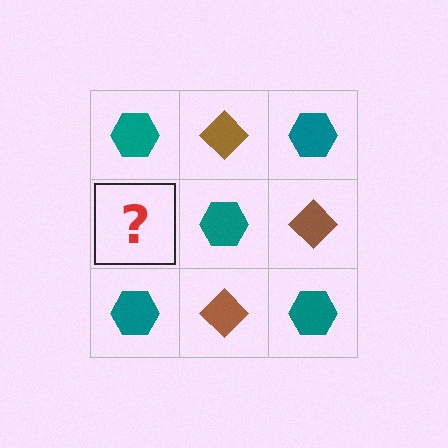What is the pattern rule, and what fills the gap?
The rule is that it alternates teal hexagon and brown diamond in a checkerboard pattern. The gap should be filled with a brown diamond.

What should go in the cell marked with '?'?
The missing cell should contain a brown diamond.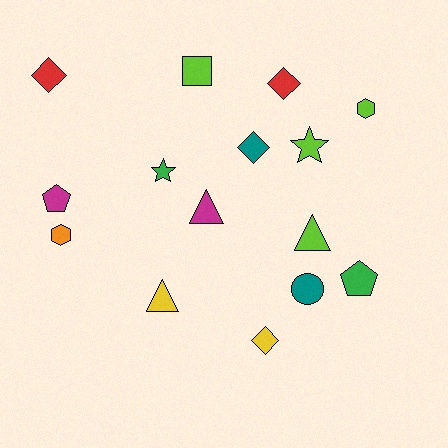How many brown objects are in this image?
There are no brown objects.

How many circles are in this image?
There is 1 circle.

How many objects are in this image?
There are 15 objects.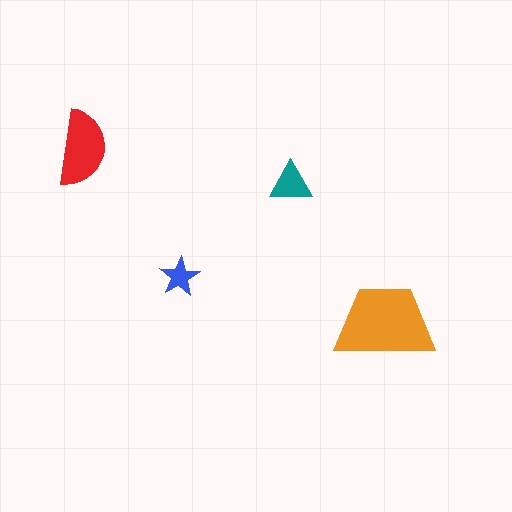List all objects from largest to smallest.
The orange trapezoid, the red semicircle, the teal triangle, the blue star.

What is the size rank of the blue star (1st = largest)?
4th.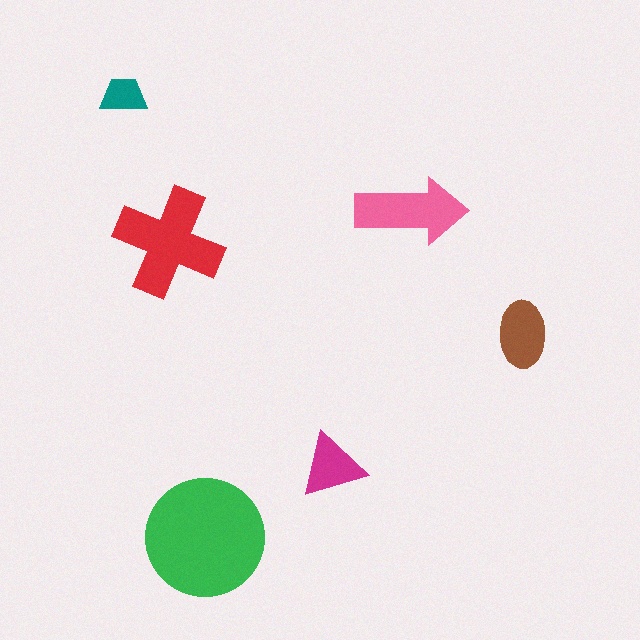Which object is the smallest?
The teal trapezoid.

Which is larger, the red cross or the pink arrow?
The red cross.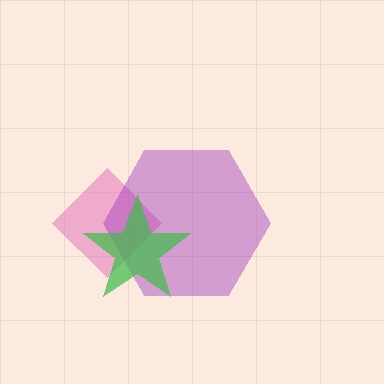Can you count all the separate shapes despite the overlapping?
Yes, there are 3 separate shapes.